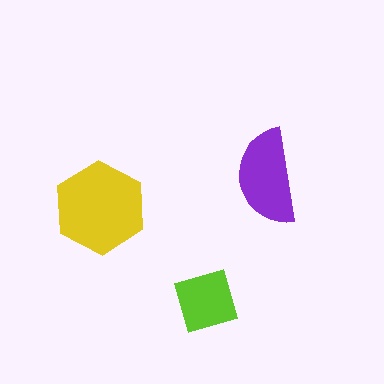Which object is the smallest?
The lime diamond.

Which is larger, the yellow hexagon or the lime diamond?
The yellow hexagon.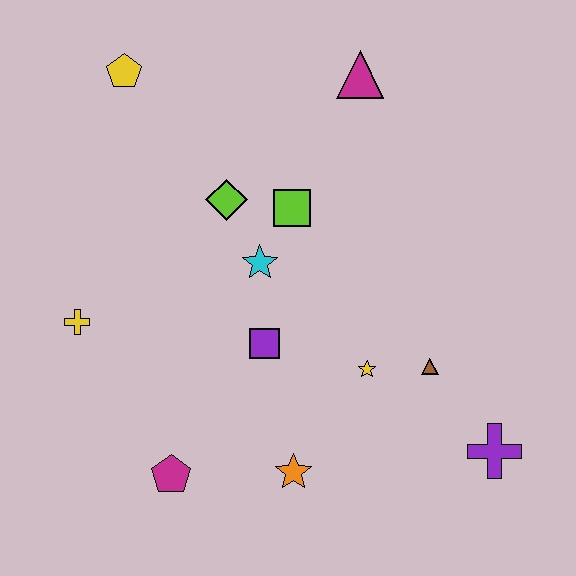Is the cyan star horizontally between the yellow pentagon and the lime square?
Yes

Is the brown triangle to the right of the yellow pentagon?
Yes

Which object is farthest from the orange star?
The yellow pentagon is farthest from the orange star.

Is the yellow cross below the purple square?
No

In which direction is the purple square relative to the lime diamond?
The purple square is below the lime diamond.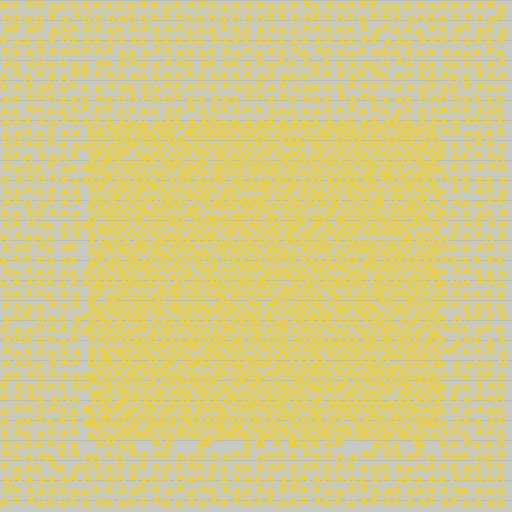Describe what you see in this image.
The image contains small yellow elements arranged at two different densities. A rectangle-shaped region is visible where the elements are more densely packed than the surrounding area.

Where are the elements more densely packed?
The elements are more densely packed inside the rectangle boundary.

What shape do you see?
I see a rectangle.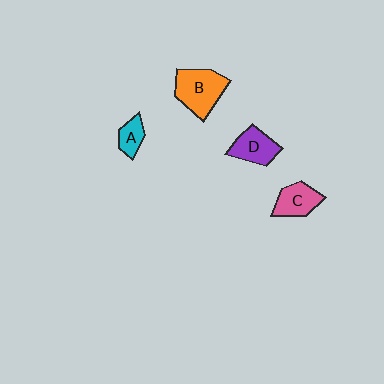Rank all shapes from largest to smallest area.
From largest to smallest: B (orange), D (purple), C (pink), A (cyan).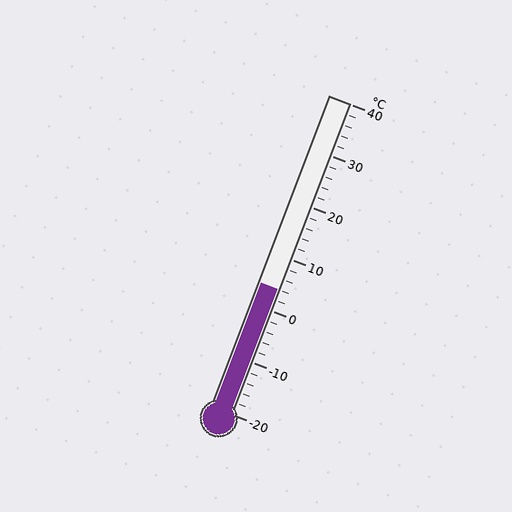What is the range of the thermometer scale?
The thermometer scale ranges from -20°C to 40°C.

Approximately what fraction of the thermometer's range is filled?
The thermometer is filled to approximately 40% of its range.